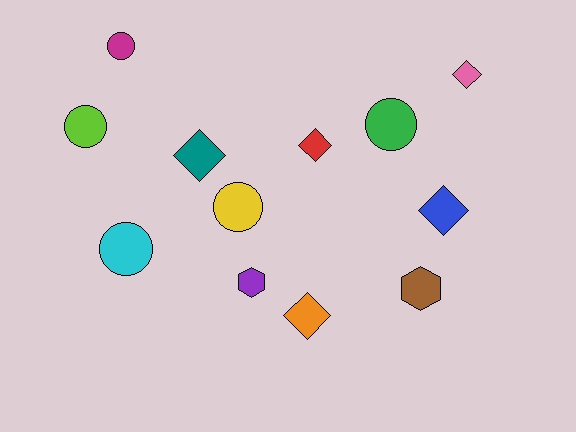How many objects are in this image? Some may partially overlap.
There are 12 objects.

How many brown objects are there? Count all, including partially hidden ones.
There is 1 brown object.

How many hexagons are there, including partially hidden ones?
There are 2 hexagons.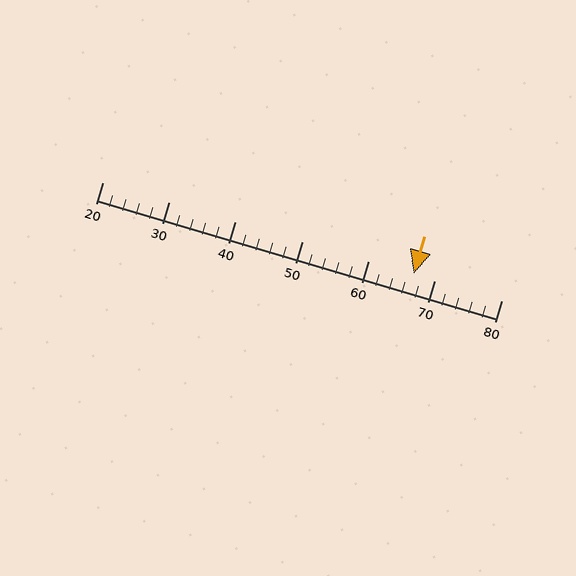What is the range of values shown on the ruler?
The ruler shows values from 20 to 80.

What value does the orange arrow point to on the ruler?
The orange arrow points to approximately 67.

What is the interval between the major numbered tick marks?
The major tick marks are spaced 10 units apart.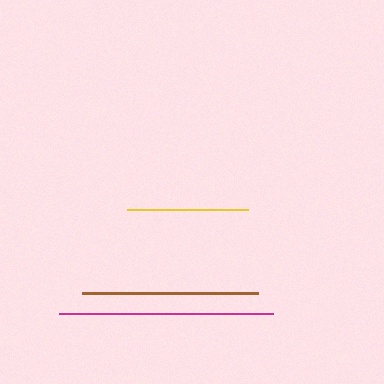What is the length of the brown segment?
The brown segment is approximately 176 pixels long.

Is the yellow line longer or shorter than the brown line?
The brown line is longer than the yellow line.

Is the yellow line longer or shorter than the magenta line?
The magenta line is longer than the yellow line.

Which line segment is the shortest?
The yellow line is the shortest at approximately 121 pixels.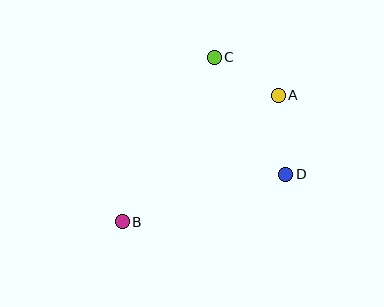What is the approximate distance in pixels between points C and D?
The distance between C and D is approximately 137 pixels.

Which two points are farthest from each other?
Points A and B are farthest from each other.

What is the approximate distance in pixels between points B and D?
The distance between B and D is approximately 170 pixels.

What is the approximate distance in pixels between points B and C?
The distance between B and C is approximately 189 pixels.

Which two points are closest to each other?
Points A and C are closest to each other.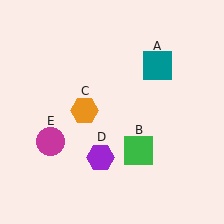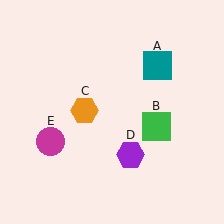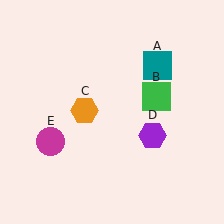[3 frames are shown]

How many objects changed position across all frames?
2 objects changed position: green square (object B), purple hexagon (object D).